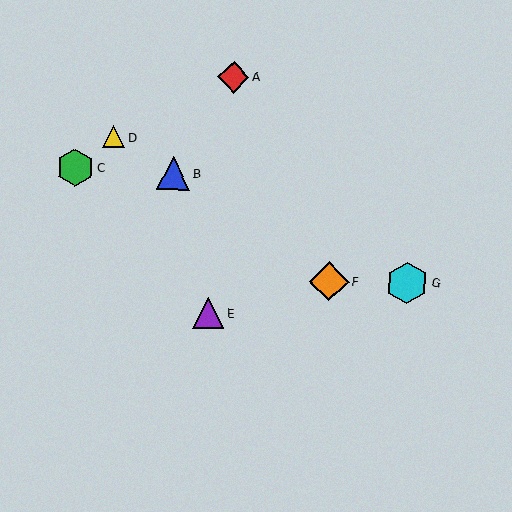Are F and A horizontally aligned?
No, F is at y≈282 and A is at y≈77.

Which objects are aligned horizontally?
Objects F, G are aligned horizontally.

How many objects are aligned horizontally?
2 objects (F, G) are aligned horizontally.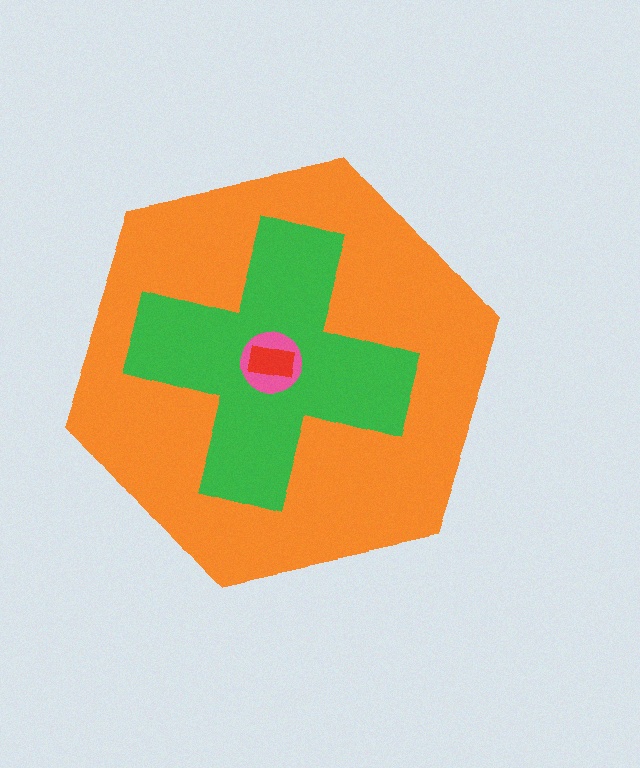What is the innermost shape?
The red rectangle.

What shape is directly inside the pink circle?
The red rectangle.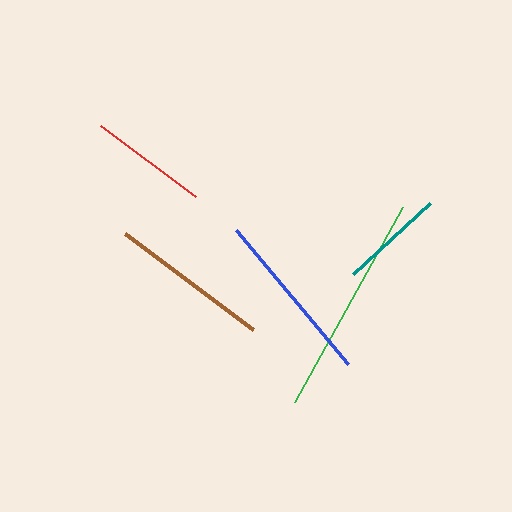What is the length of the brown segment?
The brown segment is approximately 160 pixels long.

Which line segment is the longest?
The green line is the longest at approximately 222 pixels.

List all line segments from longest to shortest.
From longest to shortest: green, blue, brown, red, teal.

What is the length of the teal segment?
The teal segment is approximately 104 pixels long.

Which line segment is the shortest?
The teal line is the shortest at approximately 104 pixels.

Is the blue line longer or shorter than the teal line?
The blue line is longer than the teal line.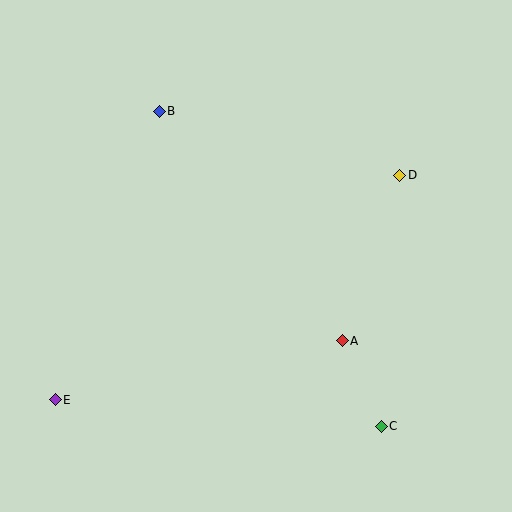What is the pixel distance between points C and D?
The distance between C and D is 251 pixels.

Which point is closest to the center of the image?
Point A at (342, 341) is closest to the center.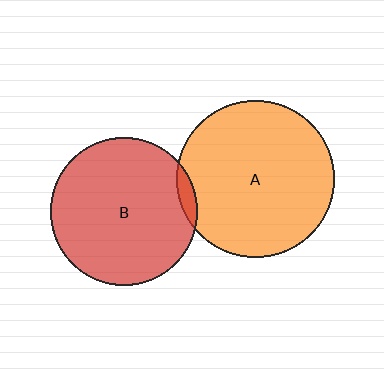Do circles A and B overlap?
Yes.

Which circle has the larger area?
Circle A (orange).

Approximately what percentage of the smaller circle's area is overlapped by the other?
Approximately 5%.